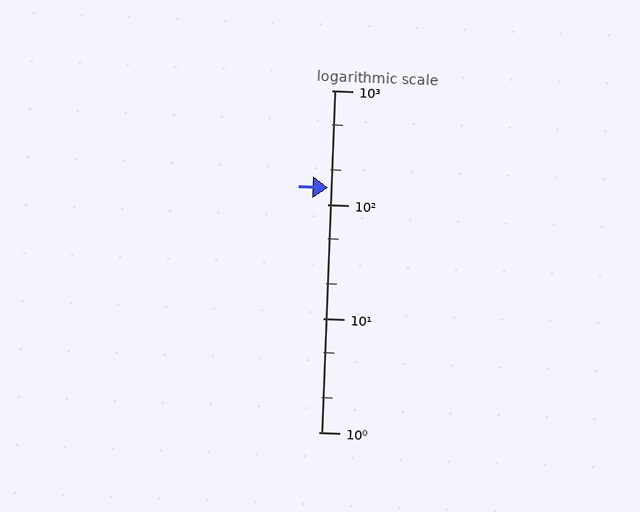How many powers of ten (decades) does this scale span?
The scale spans 3 decades, from 1 to 1000.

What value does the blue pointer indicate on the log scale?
The pointer indicates approximately 140.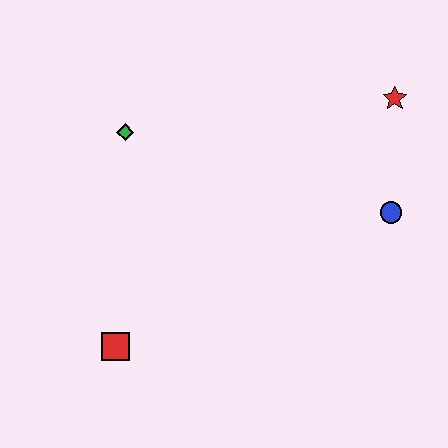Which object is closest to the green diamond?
The red square is closest to the green diamond.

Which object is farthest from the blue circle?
The red square is farthest from the blue circle.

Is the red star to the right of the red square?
Yes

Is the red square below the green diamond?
Yes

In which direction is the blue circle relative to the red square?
The blue circle is to the right of the red square.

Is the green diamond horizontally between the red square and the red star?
Yes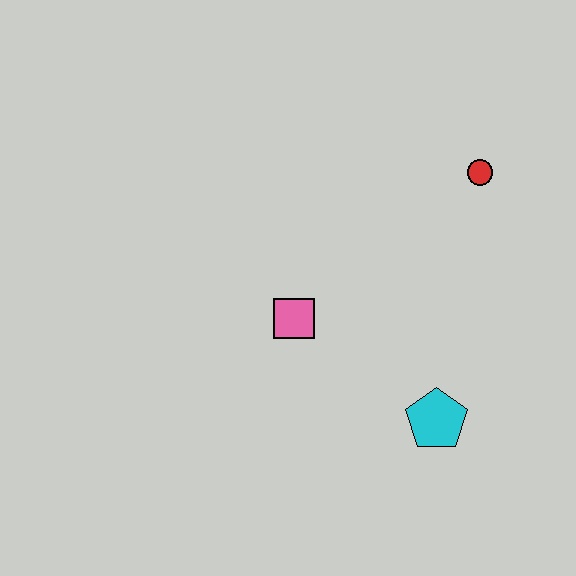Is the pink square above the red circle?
No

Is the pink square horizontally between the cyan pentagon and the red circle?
No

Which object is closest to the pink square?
The cyan pentagon is closest to the pink square.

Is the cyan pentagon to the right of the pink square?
Yes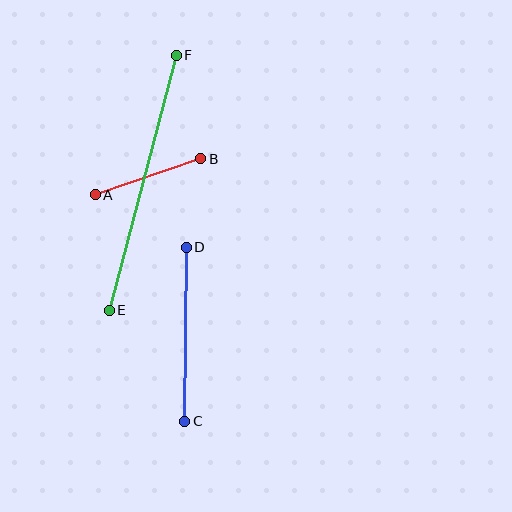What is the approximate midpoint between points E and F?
The midpoint is at approximately (143, 183) pixels.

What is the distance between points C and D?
The distance is approximately 174 pixels.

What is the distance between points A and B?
The distance is approximately 111 pixels.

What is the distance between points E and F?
The distance is approximately 264 pixels.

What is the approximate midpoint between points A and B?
The midpoint is at approximately (148, 177) pixels.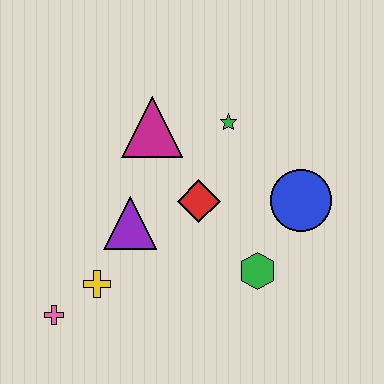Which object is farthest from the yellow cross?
The blue circle is farthest from the yellow cross.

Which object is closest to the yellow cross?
The pink cross is closest to the yellow cross.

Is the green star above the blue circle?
Yes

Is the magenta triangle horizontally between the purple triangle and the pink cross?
No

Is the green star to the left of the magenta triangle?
No